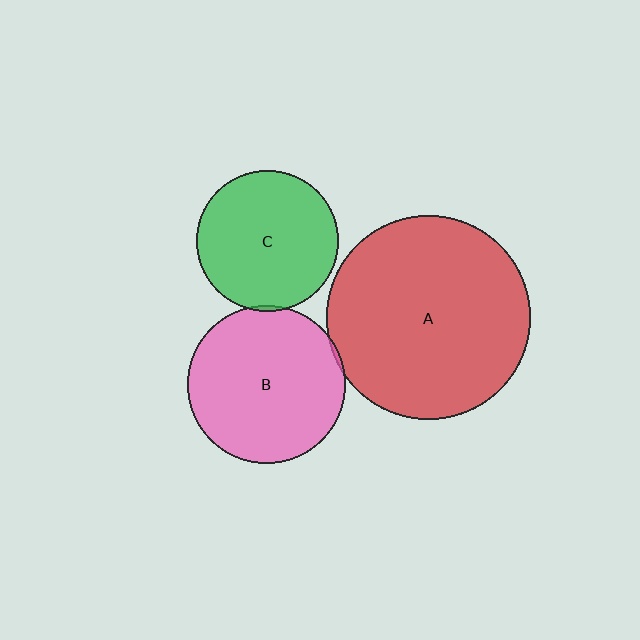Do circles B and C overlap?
Yes.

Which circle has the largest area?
Circle A (red).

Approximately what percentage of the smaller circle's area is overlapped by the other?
Approximately 5%.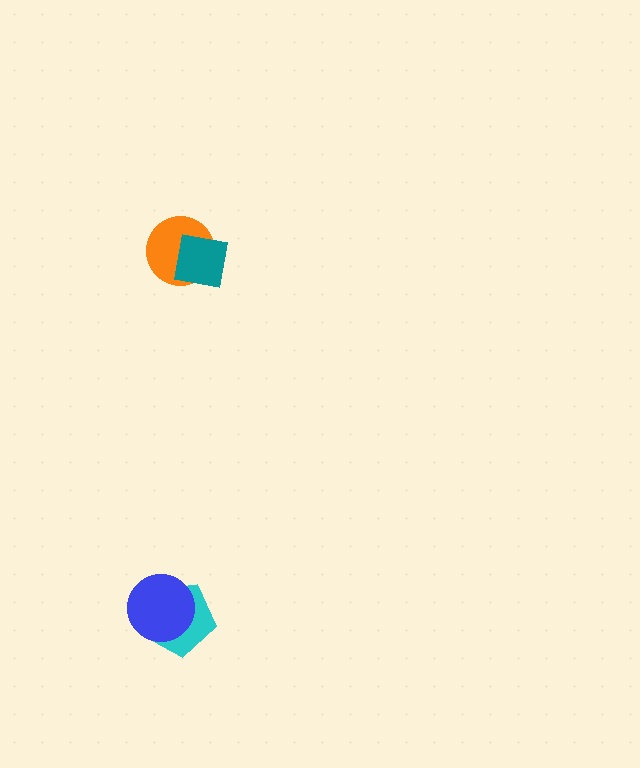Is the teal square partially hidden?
No, no other shape covers it.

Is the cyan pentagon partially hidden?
Yes, it is partially covered by another shape.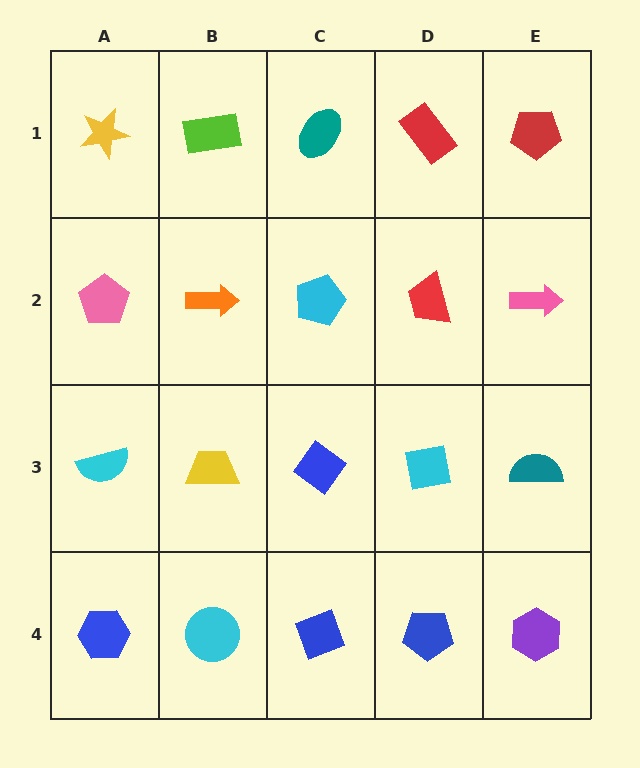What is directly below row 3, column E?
A purple hexagon.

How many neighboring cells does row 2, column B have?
4.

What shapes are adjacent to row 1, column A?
A pink pentagon (row 2, column A), a lime rectangle (row 1, column B).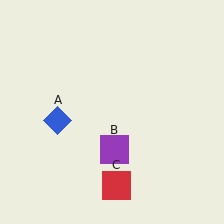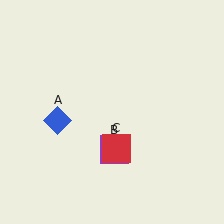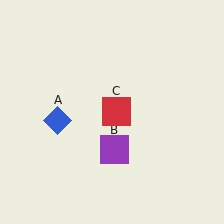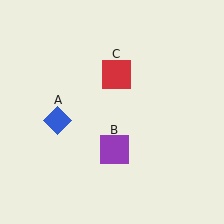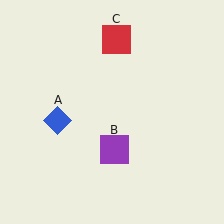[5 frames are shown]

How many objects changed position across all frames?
1 object changed position: red square (object C).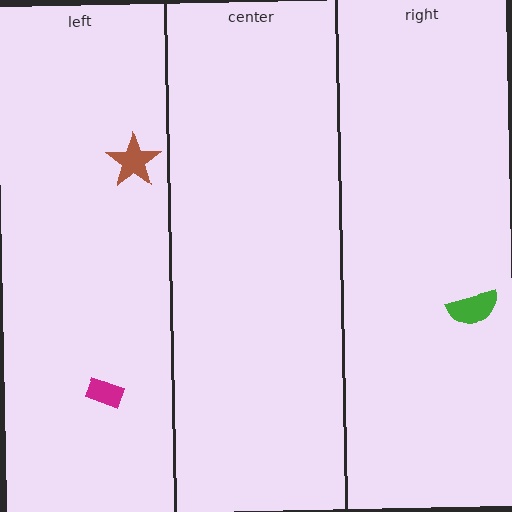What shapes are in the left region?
The brown star, the magenta rectangle.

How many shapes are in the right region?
1.